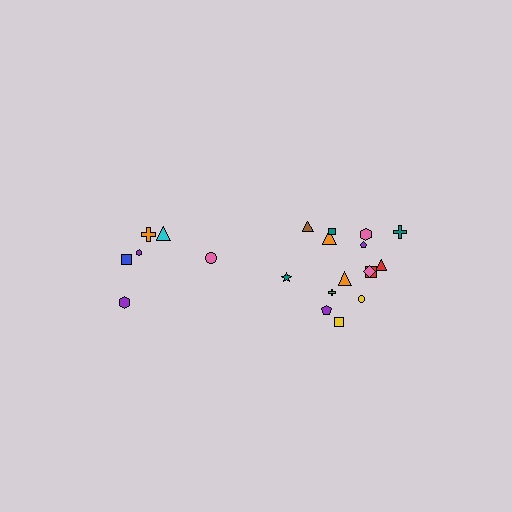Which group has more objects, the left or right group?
The right group.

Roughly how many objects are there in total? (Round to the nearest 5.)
Roughly 20 objects in total.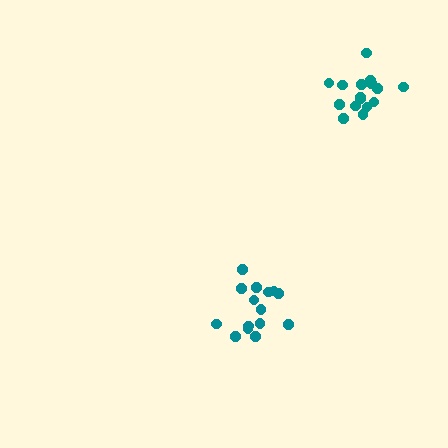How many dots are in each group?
Group 1: 16 dots, Group 2: 15 dots (31 total).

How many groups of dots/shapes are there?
There are 2 groups.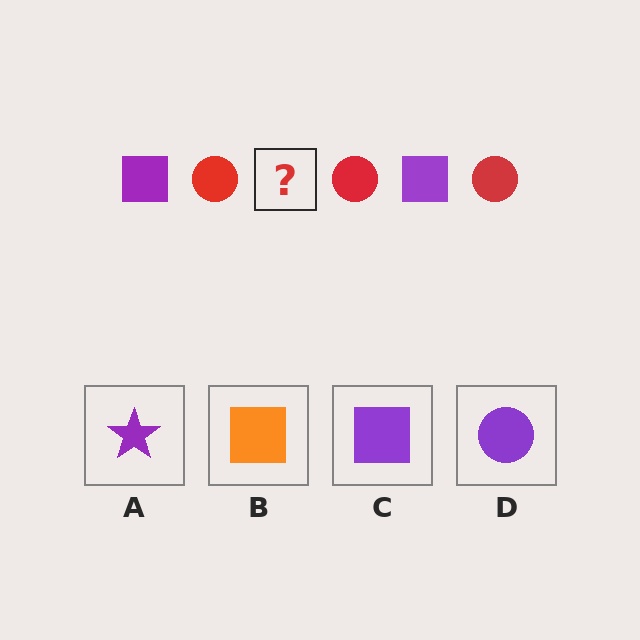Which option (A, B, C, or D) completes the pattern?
C.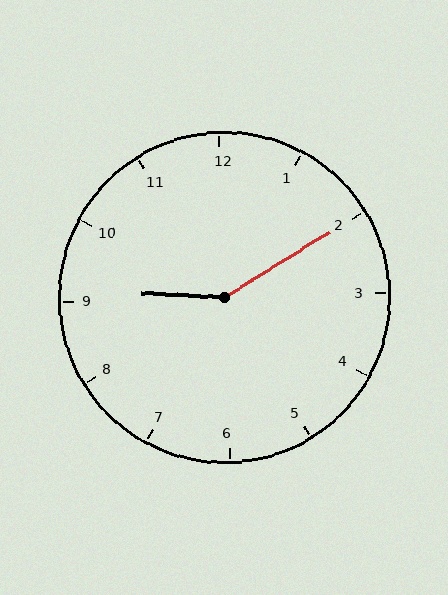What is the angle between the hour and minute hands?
Approximately 145 degrees.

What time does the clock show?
9:10.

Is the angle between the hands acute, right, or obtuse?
It is obtuse.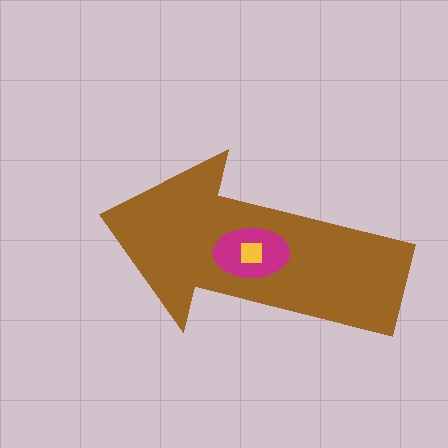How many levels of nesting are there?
3.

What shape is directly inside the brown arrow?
The magenta ellipse.